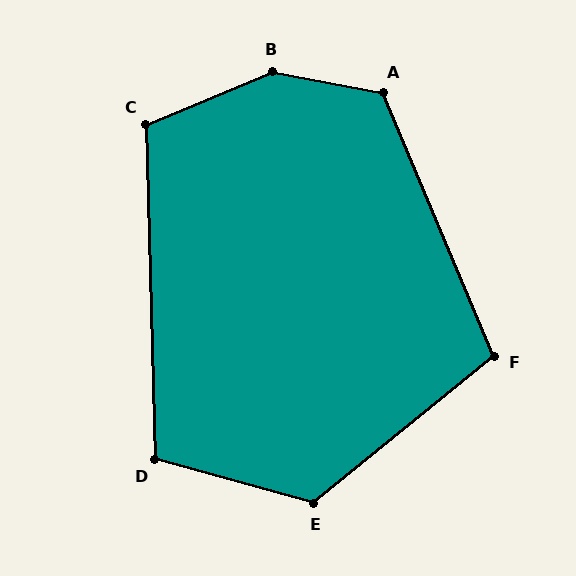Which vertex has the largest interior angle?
B, at approximately 146 degrees.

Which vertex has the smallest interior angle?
F, at approximately 106 degrees.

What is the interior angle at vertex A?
Approximately 124 degrees (obtuse).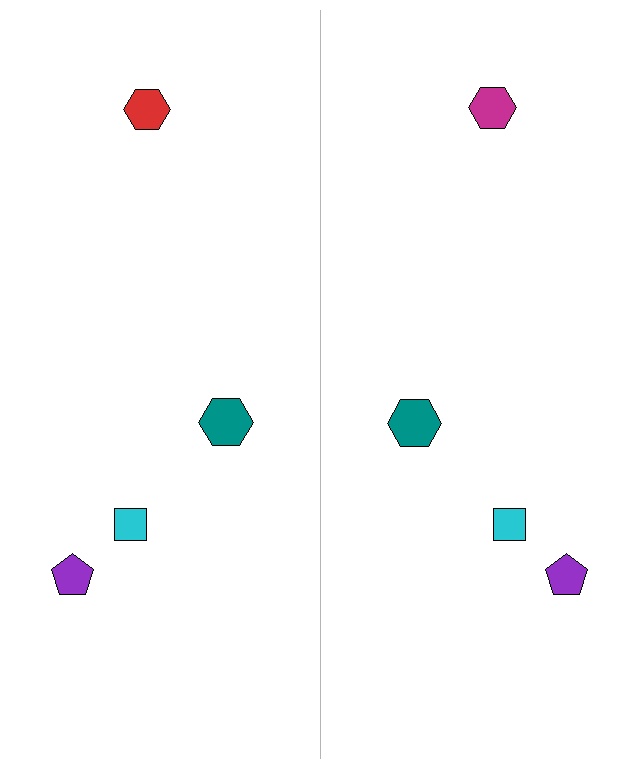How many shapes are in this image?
There are 8 shapes in this image.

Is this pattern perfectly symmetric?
No, the pattern is not perfectly symmetric. The magenta hexagon on the right side breaks the symmetry — its mirror counterpart is red.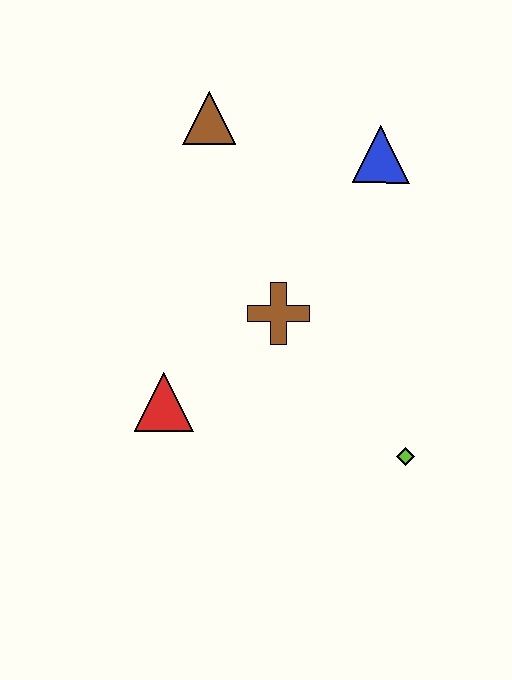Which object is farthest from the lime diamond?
The brown triangle is farthest from the lime diamond.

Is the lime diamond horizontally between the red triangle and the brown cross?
No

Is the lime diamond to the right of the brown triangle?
Yes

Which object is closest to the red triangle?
The brown cross is closest to the red triangle.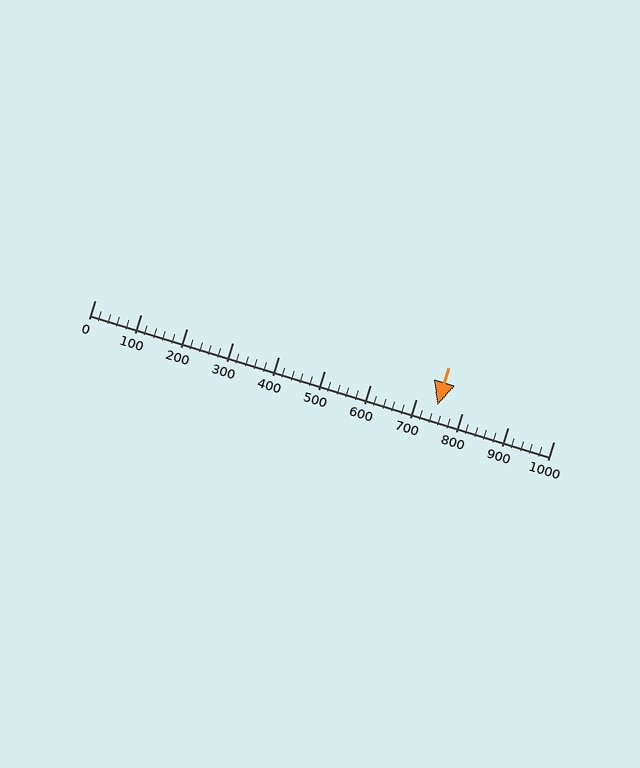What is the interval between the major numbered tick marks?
The major tick marks are spaced 100 units apart.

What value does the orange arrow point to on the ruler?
The orange arrow points to approximately 746.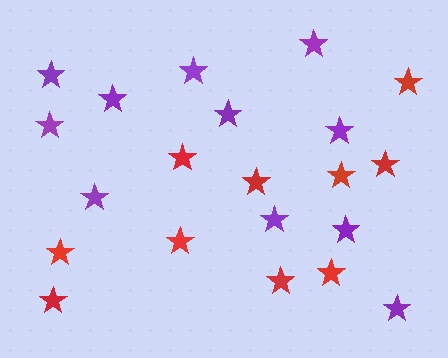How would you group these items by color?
There are 2 groups: one group of red stars (10) and one group of purple stars (11).